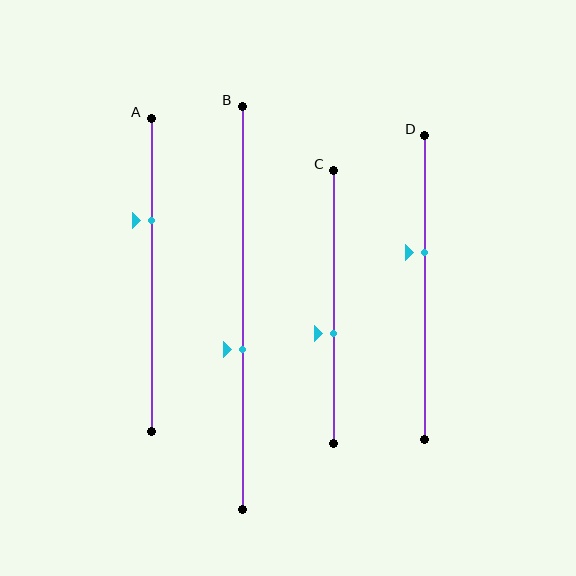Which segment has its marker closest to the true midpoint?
Segment C has its marker closest to the true midpoint.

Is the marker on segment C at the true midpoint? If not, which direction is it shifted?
No, the marker on segment C is shifted downward by about 10% of the segment length.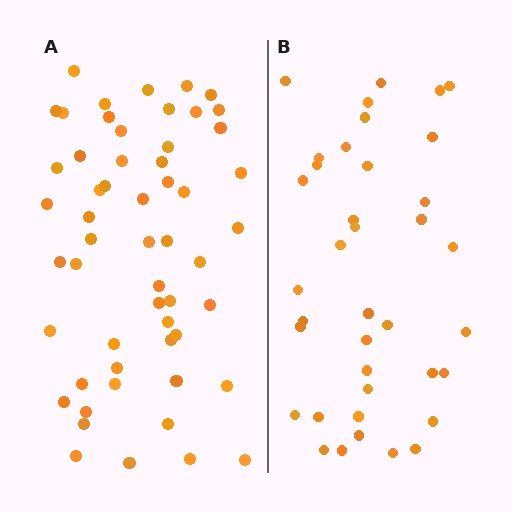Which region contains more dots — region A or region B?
Region A (the left region) has more dots.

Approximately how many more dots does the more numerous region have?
Region A has approximately 15 more dots than region B.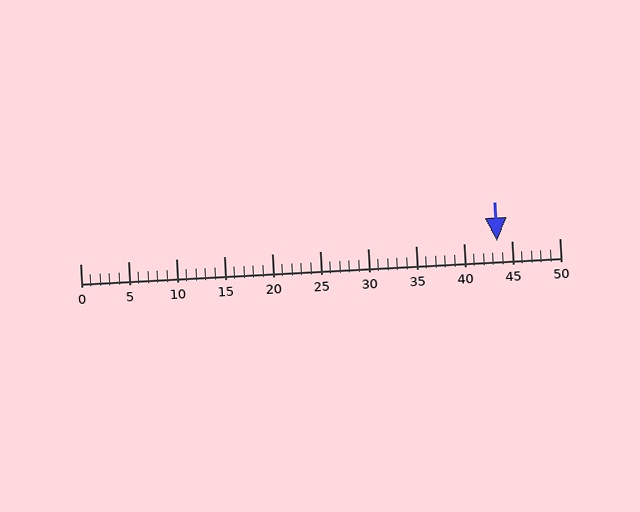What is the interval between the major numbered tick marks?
The major tick marks are spaced 5 units apart.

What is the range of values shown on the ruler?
The ruler shows values from 0 to 50.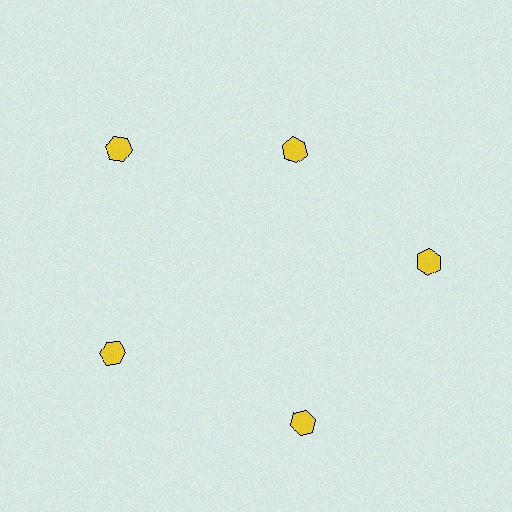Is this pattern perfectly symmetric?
No. The 5 yellow hexagons are arranged in a ring, but one element near the 1 o'clock position is pulled inward toward the center, breaking the 5-fold rotational symmetry.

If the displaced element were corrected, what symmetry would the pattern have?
It would have 5-fold rotational symmetry — the pattern would map onto itself every 72 degrees.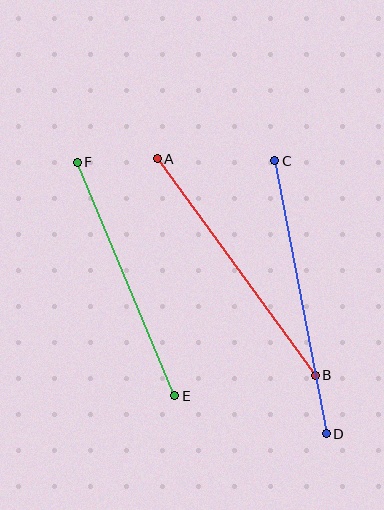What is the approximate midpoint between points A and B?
The midpoint is at approximately (236, 267) pixels.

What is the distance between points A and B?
The distance is approximately 268 pixels.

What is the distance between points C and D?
The distance is approximately 278 pixels.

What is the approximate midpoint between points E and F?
The midpoint is at approximately (126, 279) pixels.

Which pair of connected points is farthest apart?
Points C and D are farthest apart.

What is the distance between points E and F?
The distance is approximately 253 pixels.